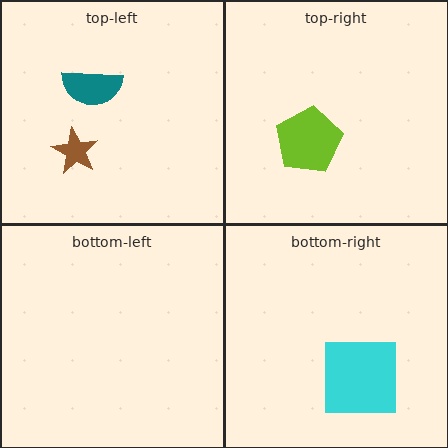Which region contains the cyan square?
The bottom-right region.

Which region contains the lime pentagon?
The top-right region.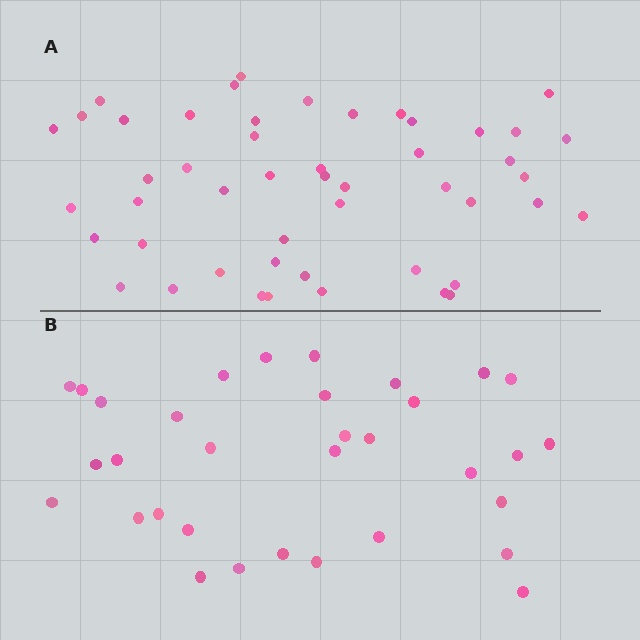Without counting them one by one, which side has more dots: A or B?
Region A (the top region) has more dots.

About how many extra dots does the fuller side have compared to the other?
Region A has approximately 15 more dots than region B.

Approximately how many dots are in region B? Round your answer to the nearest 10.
About 30 dots. (The exact count is 33, which rounds to 30.)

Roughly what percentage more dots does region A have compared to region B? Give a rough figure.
About 50% more.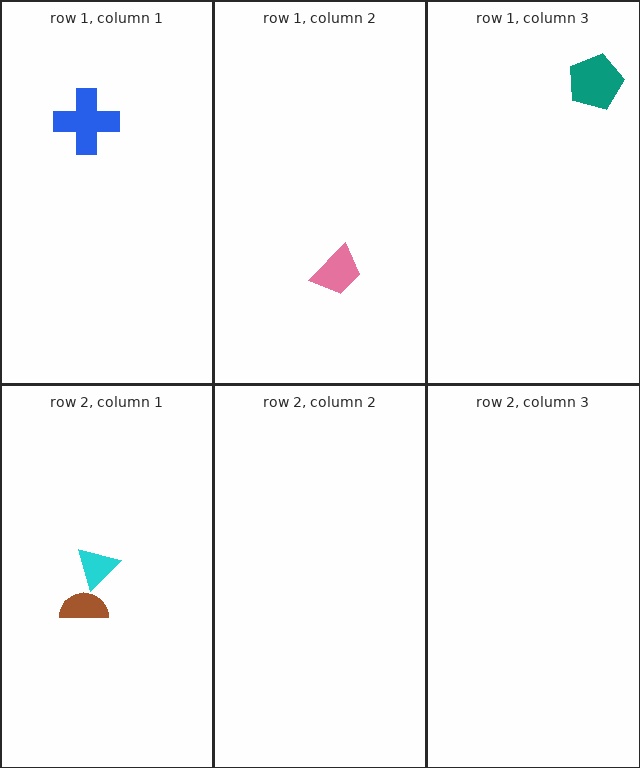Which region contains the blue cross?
The row 1, column 1 region.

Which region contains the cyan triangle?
The row 2, column 1 region.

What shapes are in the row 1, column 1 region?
The blue cross.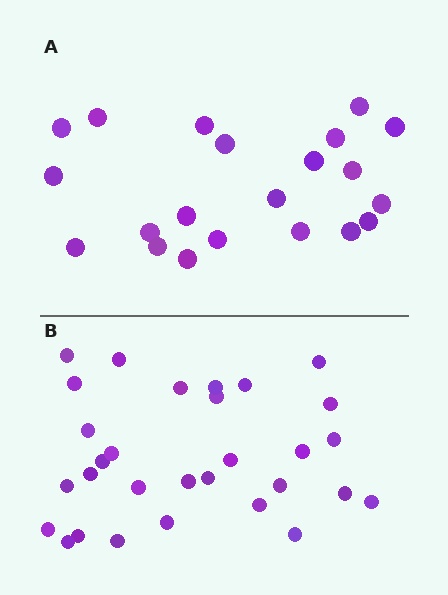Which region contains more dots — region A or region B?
Region B (the bottom region) has more dots.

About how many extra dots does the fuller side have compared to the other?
Region B has roughly 8 or so more dots than region A.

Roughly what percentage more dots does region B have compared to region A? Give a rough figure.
About 45% more.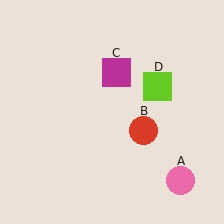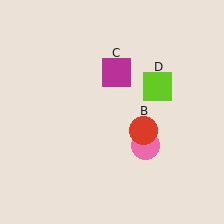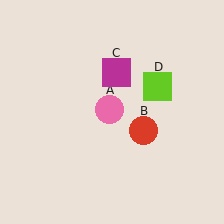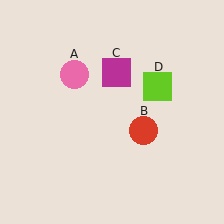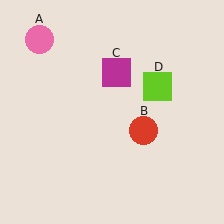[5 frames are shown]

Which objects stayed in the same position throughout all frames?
Red circle (object B) and magenta square (object C) and lime square (object D) remained stationary.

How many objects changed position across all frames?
1 object changed position: pink circle (object A).